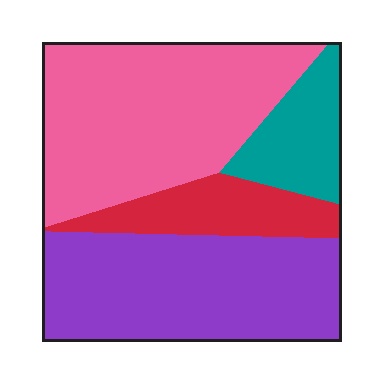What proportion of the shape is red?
Red takes up less than a sixth of the shape.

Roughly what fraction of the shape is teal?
Teal takes up about one eighth (1/8) of the shape.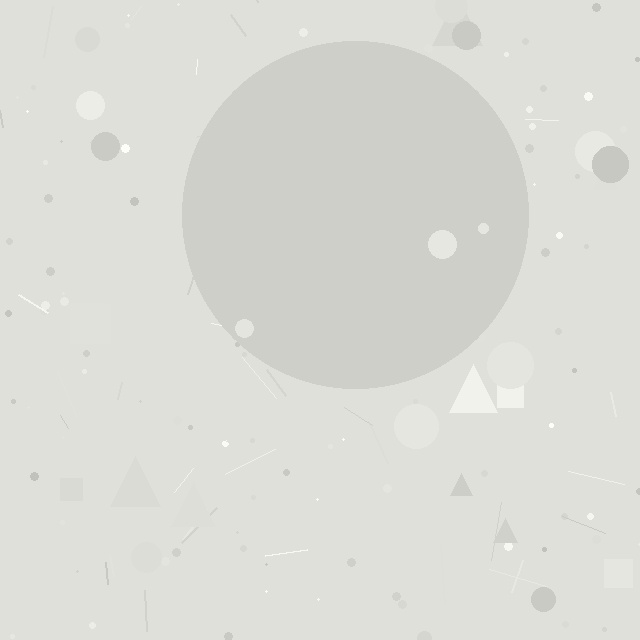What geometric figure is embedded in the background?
A circle is embedded in the background.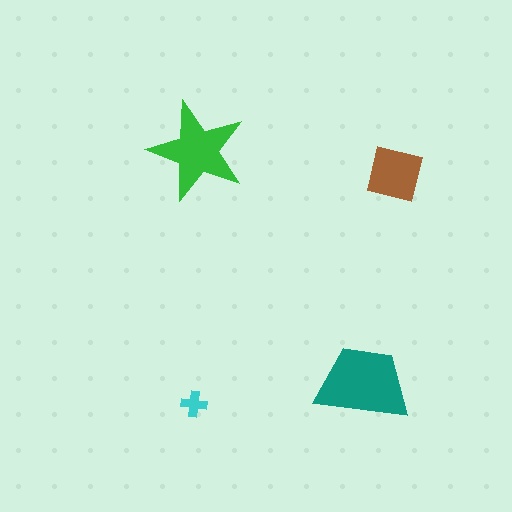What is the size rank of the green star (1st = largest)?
2nd.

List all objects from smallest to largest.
The cyan cross, the brown square, the green star, the teal trapezoid.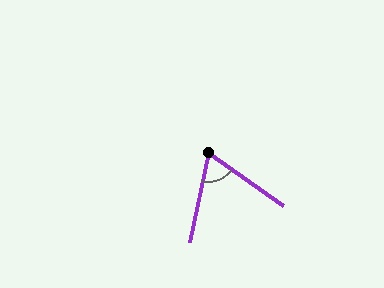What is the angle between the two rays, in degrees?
Approximately 67 degrees.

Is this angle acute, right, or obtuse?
It is acute.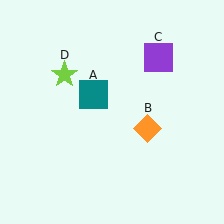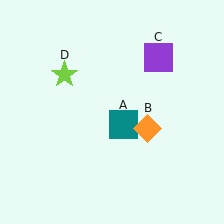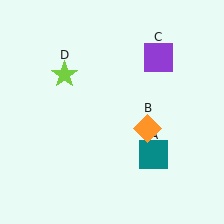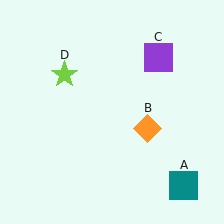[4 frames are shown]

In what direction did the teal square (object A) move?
The teal square (object A) moved down and to the right.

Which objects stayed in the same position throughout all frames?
Orange diamond (object B) and purple square (object C) and lime star (object D) remained stationary.